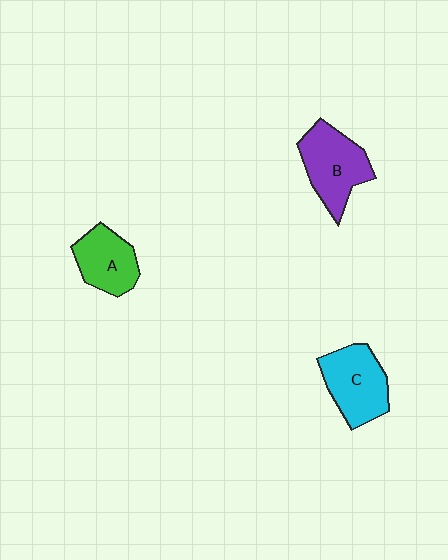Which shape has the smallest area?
Shape A (green).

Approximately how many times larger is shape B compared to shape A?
Approximately 1.3 times.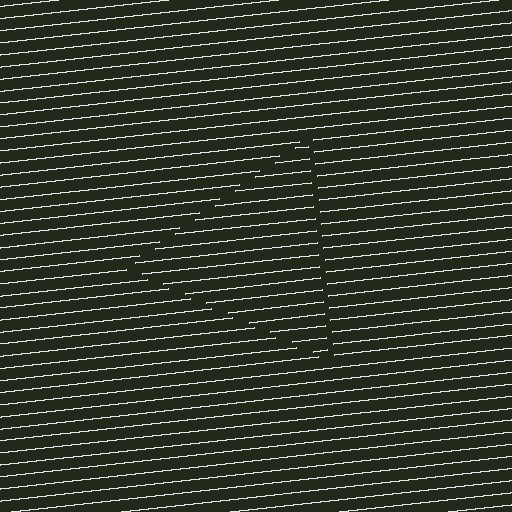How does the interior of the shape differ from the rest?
The interior of the shape contains the same grating, shifted by half a period — the contour is defined by the phase discontinuity where line-ends from the inner and outer gratings abut.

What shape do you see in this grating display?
An illusory triangle. The interior of the shape contains the same grating, shifted by half a period — the contour is defined by the phase discontinuity where line-ends from the inner and outer gratings abut.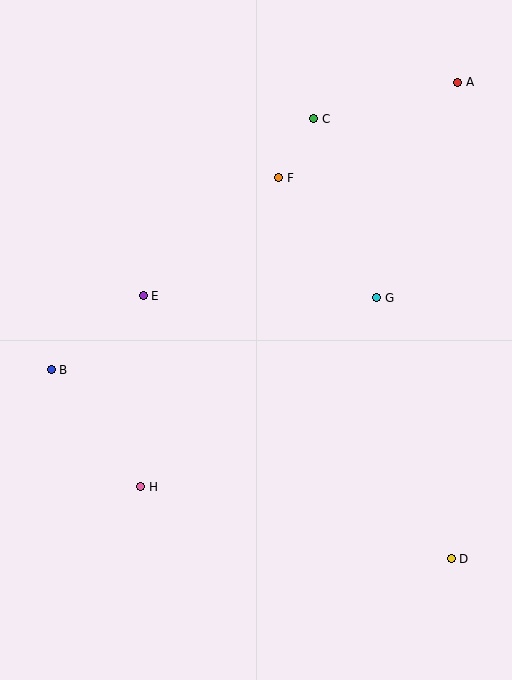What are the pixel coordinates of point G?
Point G is at (377, 298).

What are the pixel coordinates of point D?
Point D is at (451, 559).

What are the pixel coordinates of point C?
Point C is at (314, 119).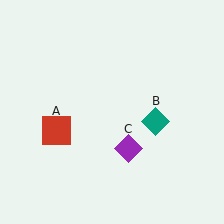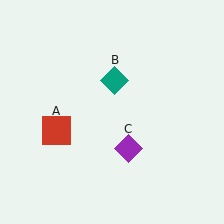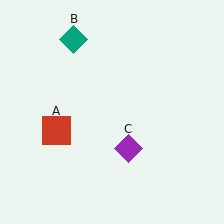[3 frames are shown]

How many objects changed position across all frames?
1 object changed position: teal diamond (object B).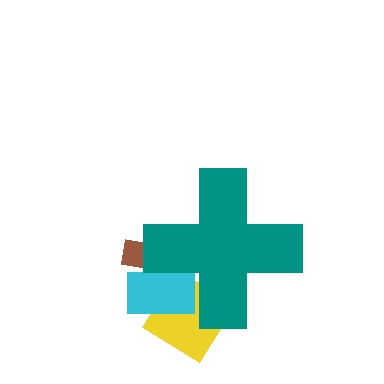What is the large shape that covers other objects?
A teal cross.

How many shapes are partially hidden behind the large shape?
4 shapes are partially hidden.